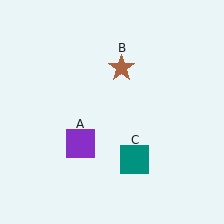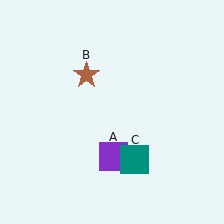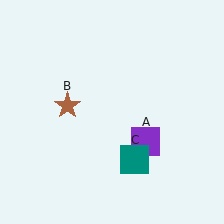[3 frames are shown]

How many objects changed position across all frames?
2 objects changed position: purple square (object A), brown star (object B).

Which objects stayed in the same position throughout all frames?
Teal square (object C) remained stationary.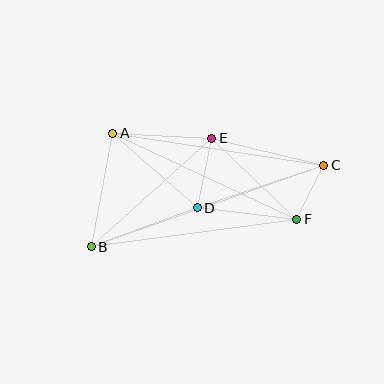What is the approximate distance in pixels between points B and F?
The distance between B and F is approximately 207 pixels.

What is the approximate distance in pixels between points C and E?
The distance between C and E is approximately 115 pixels.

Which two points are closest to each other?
Points C and F are closest to each other.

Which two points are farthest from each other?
Points B and C are farthest from each other.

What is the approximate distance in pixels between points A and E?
The distance between A and E is approximately 99 pixels.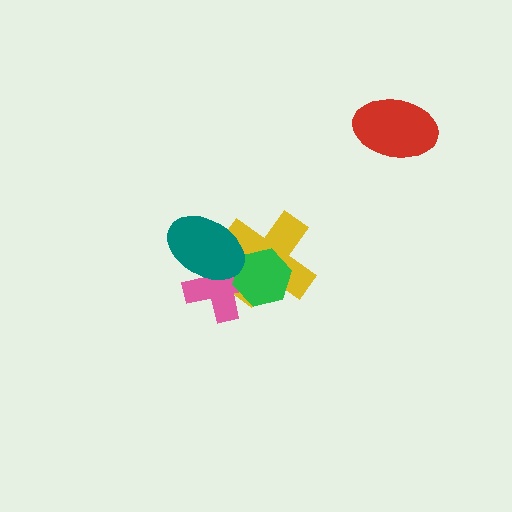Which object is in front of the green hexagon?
The teal ellipse is in front of the green hexagon.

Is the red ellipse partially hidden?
No, no other shape covers it.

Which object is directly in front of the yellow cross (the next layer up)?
The pink cross is directly in front of the yellow cross.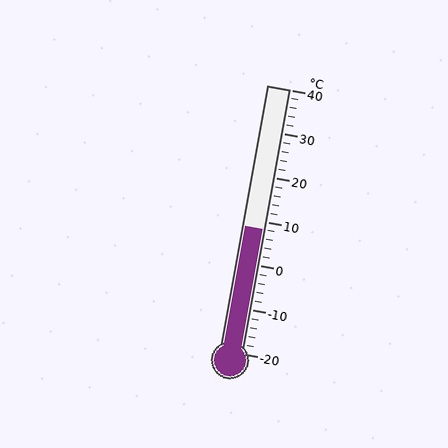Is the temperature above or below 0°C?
The temperature is above 0°C.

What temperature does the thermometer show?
The thermometer shows approximately 8°C.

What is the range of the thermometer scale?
The thermometer scale ranges from -20°C to 40°C.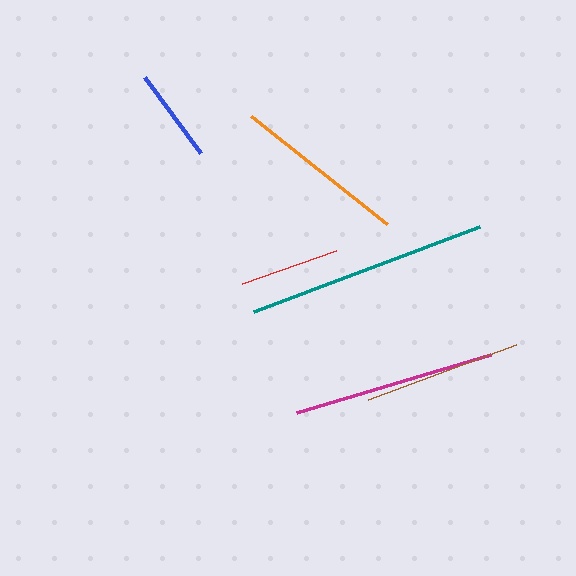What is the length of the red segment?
The red segment is approximately 100 pixels long.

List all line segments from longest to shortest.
From longest to shortest: teal, magenta, orange, brown, red, blue.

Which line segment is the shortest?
The blue line is the shortest at approximately 95 pixels.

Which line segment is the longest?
The teal line is the longest at approximately 242 pixels.